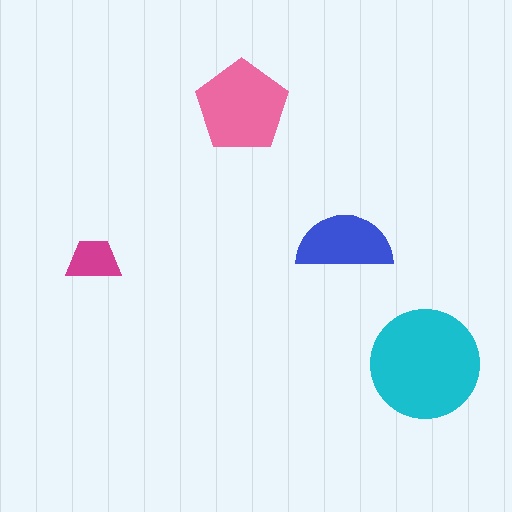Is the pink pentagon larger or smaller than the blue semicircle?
Larger.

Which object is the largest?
The cyan circle.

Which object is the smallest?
The magenta trapezoid.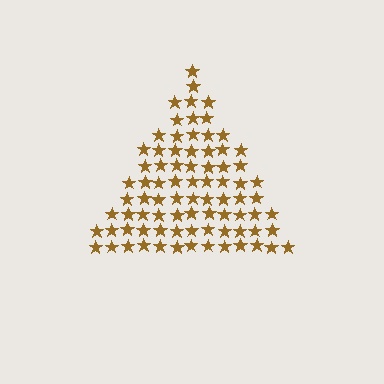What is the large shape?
The large shape is a triangle.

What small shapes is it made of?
It is made of small stars.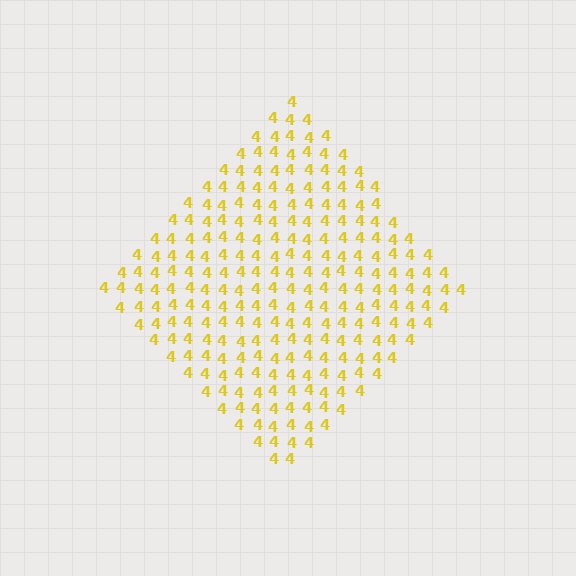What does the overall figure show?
The overall figure shows a diamond.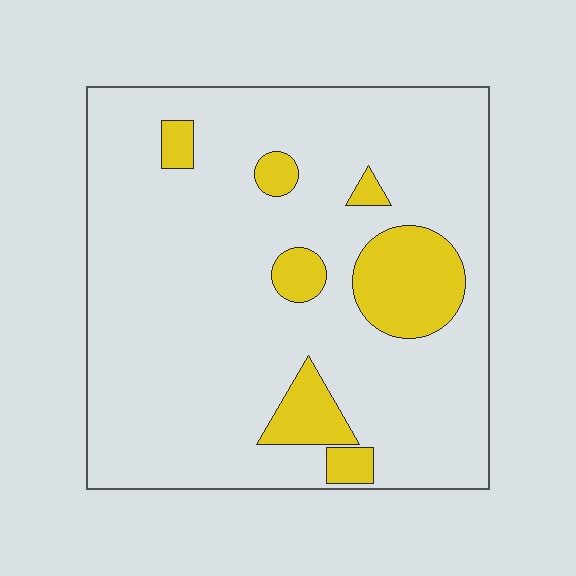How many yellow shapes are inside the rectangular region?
7.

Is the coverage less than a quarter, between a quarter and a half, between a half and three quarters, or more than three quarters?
Less than a quarter.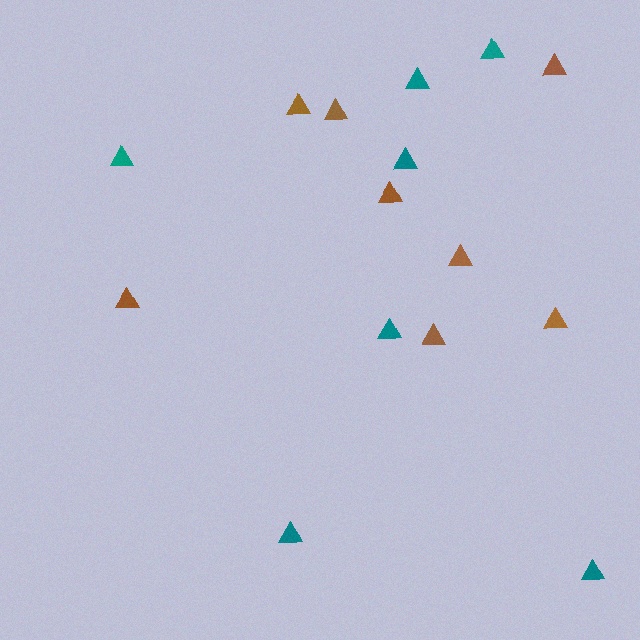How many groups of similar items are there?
There are 2 groups: one group of teal triangles (7) and one group of brown triangles (8).